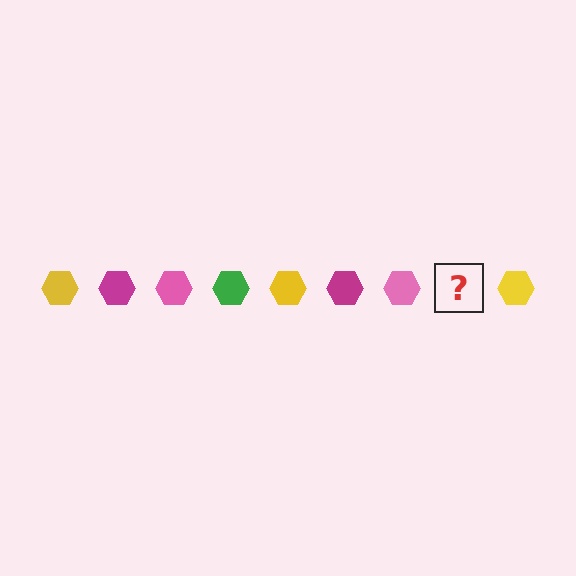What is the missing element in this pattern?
The missing element is a green hexagon.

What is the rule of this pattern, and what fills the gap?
The rule is that the pattern cycles through yellow, magenta, pink, green hexagons. The gap should be filled with a green hexagon.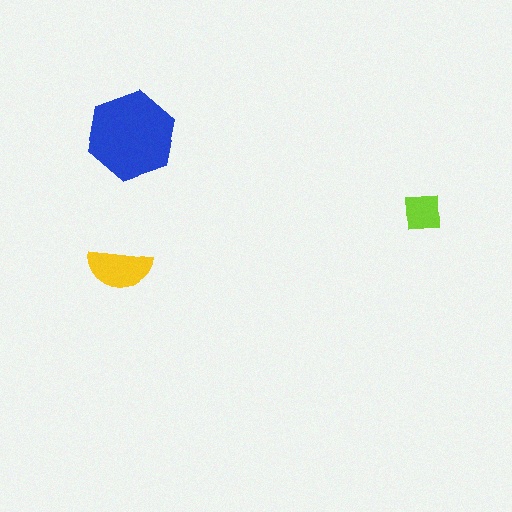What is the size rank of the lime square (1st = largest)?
3rd.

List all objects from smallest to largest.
The lime square, the yellow semicircle, the blue hexagon.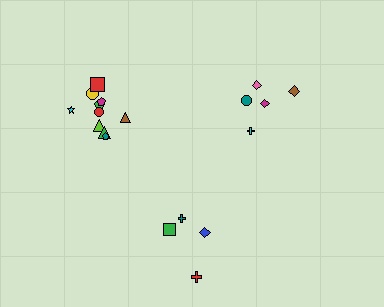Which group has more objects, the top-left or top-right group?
The top-left group.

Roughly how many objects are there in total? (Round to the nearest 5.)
Roughly 20 objects in total.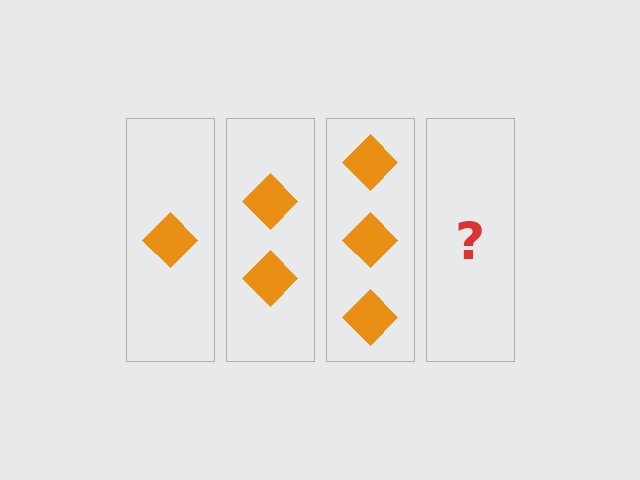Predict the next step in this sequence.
The next step is 4 diamonds.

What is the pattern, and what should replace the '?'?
The pattern is that each step adds one more diamond. The '?' should be 4 diamonds.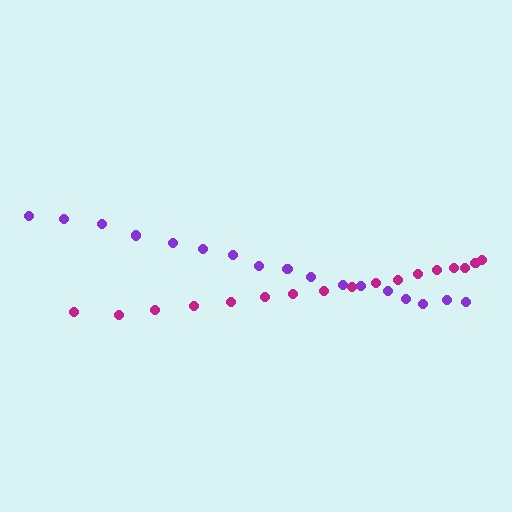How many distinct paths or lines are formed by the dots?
There are 2 distinct paths.